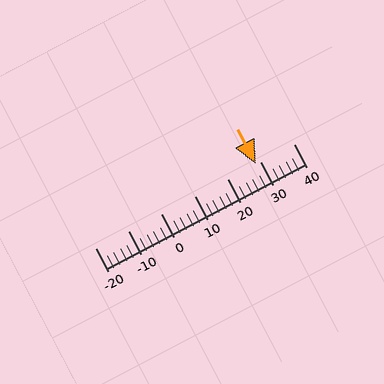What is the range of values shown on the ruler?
The ruler shows values from -20 to 40.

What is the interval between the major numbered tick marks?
The major tick marks are spaced 10 units apart.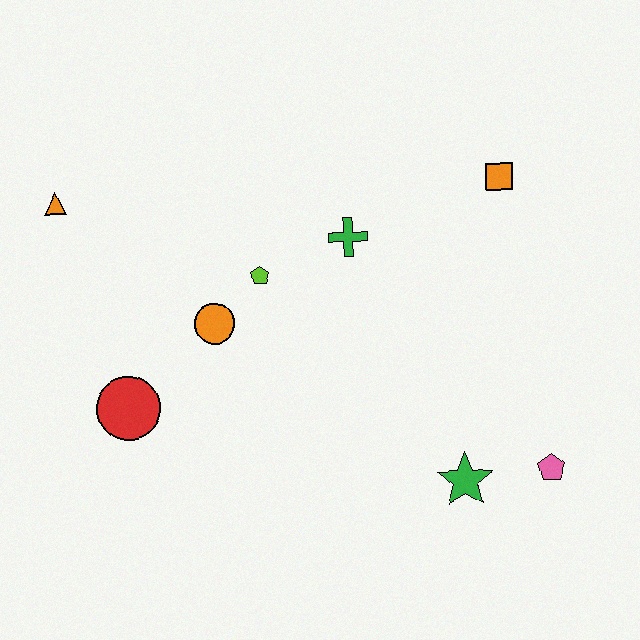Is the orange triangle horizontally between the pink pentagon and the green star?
No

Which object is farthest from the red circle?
The orange square is farthest from the red circle.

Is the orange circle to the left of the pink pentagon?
Yes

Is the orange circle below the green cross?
Yes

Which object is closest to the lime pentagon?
The orange circle is closest to the lime pentagon.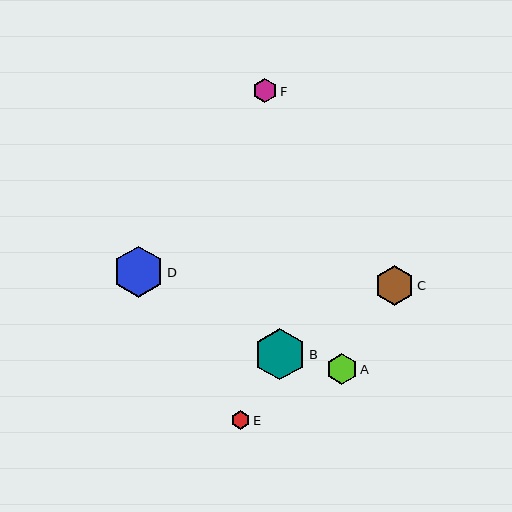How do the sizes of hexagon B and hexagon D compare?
Hexagon B and hexagon D are approximately the same size.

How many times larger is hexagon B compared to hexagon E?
Hexagon B is approximately 2.8 times the size of hexagon E.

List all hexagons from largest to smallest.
From largest to smallest: B, D, C, A, F, E.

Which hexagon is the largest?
Hexagon B is the largest with a size of approximately 52 pixels.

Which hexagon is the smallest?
Hexagon E is the smallest with a size of approximately 19 pixels.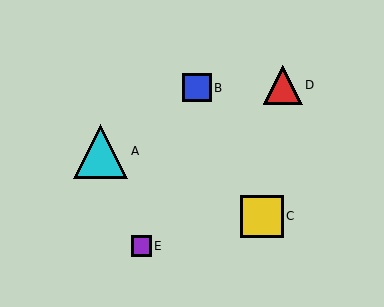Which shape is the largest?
The cyan triangle (labeled A) is the largest.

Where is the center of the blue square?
The center of the blue square is at (197, 88).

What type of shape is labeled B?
Shape B is a blue square.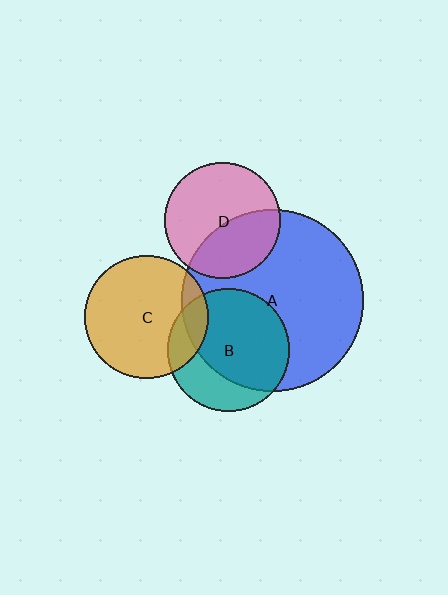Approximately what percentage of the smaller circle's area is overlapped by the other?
Approximately 70%.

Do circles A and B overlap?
Yes.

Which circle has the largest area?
Circle A (blue).